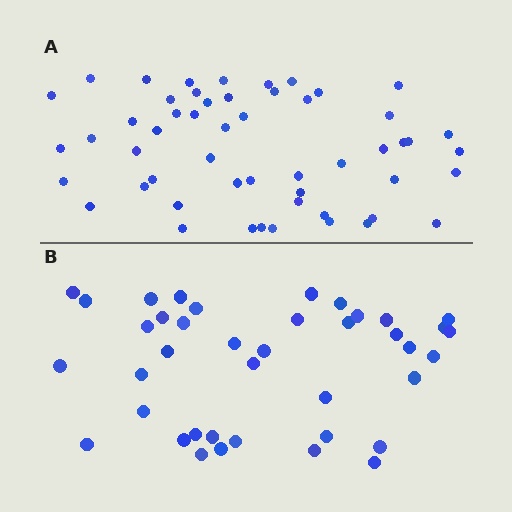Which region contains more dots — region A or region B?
Region A (the top region) has more dots.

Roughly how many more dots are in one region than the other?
Region A has approximately 15 more dots than region B.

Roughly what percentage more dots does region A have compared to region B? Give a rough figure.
About 30% more.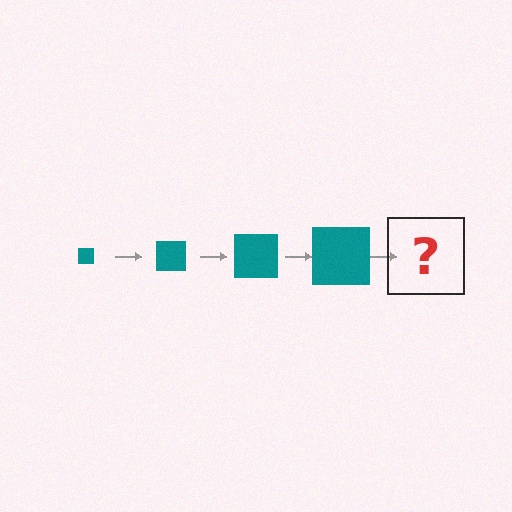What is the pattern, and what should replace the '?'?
The pattern is that the square gets progressively larger each step. The '?' should be a teal square, larger than the previous one.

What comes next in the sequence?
The next element should be a teal square, larger than the previous one.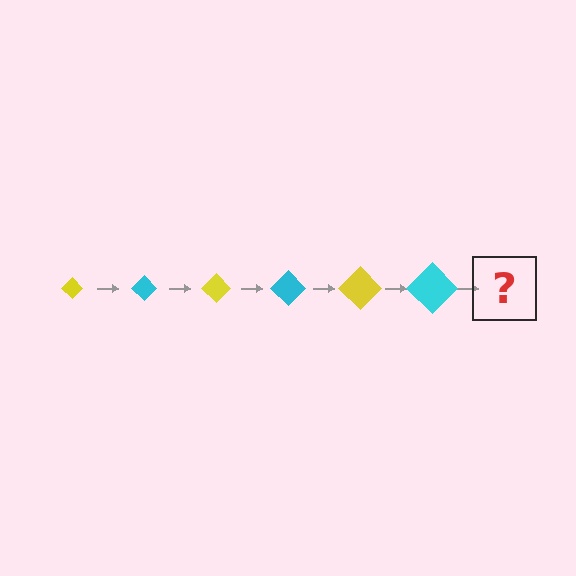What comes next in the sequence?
The next element should be a yellow diamond, larger than the previous one.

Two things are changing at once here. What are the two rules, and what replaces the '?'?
The two rules are that the diamond grows larger each step and the color cycles through yellow and cyan. The '?' should be a yellow diamond, larger than the previous one.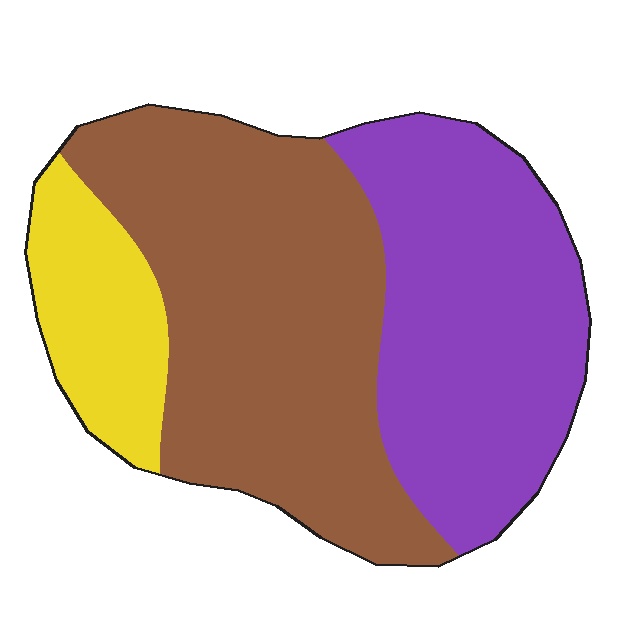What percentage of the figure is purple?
Purple covers roughly 35% of the figure.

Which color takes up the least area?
Yellow, at roughly 15%.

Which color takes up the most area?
Brown, at roughly 50%.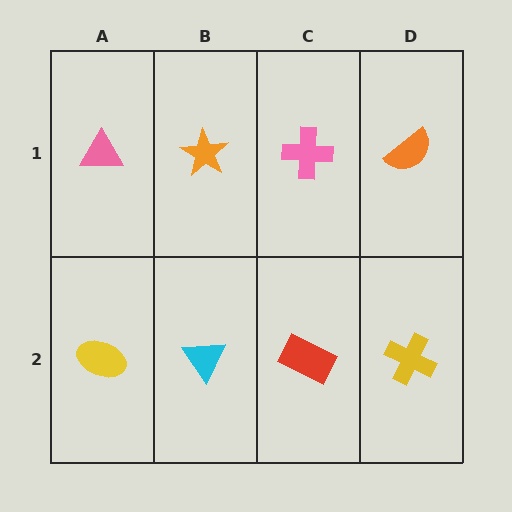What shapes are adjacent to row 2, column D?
An orange semicircle (row 1, column D), a red rectangle (row 2, column C).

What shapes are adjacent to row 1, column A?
A yellow ellipse (row 2, column A), an orange star (row 1, column B).